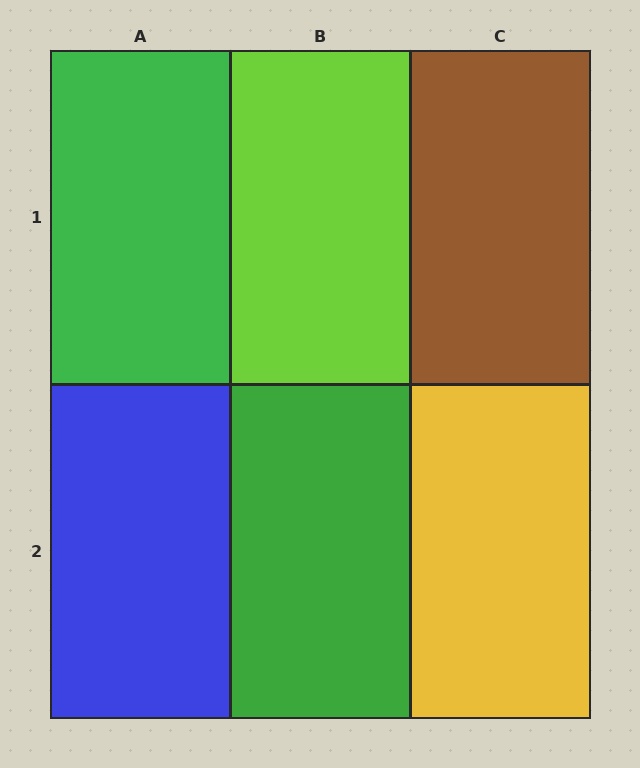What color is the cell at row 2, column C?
Yellow.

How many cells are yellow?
1 cell is yellow.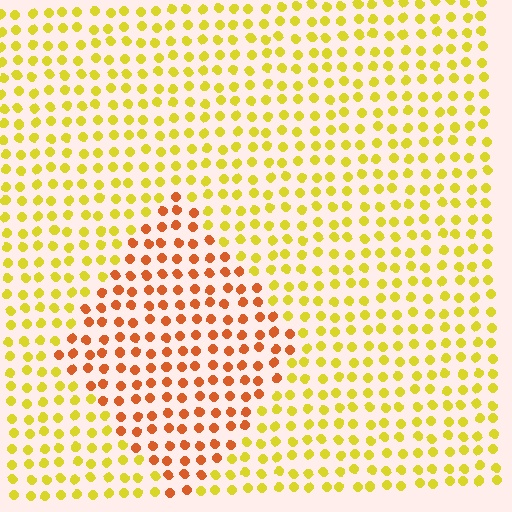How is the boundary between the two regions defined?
The boundary is defined purely by a slight shift in hue (about 42 degrees). Spacing, size, and orientation are identical on both sides.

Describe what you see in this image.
The image is filled with small yellow elements in a uniform arrangement. A diamond-shaped region is visible where the elements are tinted to a slightly different hue, forming a subtle color boundary.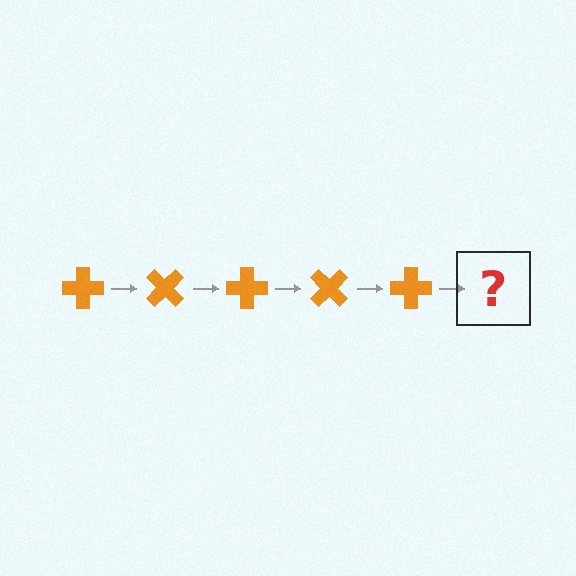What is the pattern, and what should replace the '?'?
The pattern is that the cross rotates 45 degrees each step. The '?' should be an orange cross rotated 225 degrees.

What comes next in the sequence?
The next element should be an orange cross rotated 225 degrees.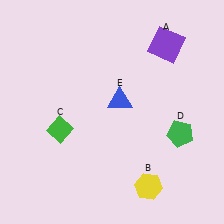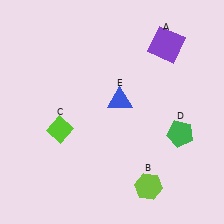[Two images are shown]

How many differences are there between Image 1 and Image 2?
There are 2 differences between the two images.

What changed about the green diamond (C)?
In Image 1, C is green. In Image 2, it changed to lime.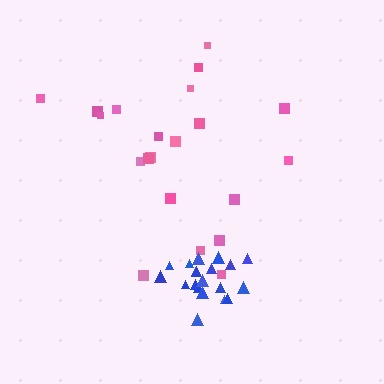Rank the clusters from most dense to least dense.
blue, pink.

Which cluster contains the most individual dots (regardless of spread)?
Pink (21).